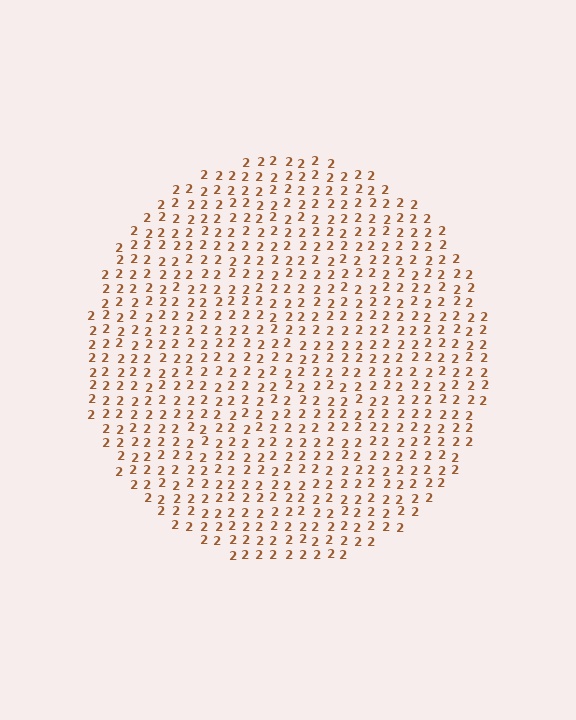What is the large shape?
The large shape is a circle.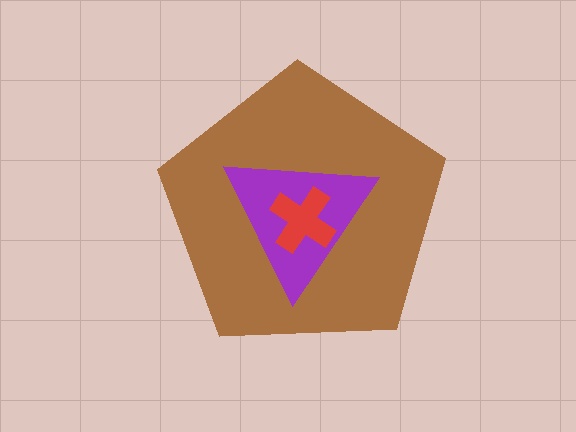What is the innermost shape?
The red cross.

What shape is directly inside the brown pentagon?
The purple triangle.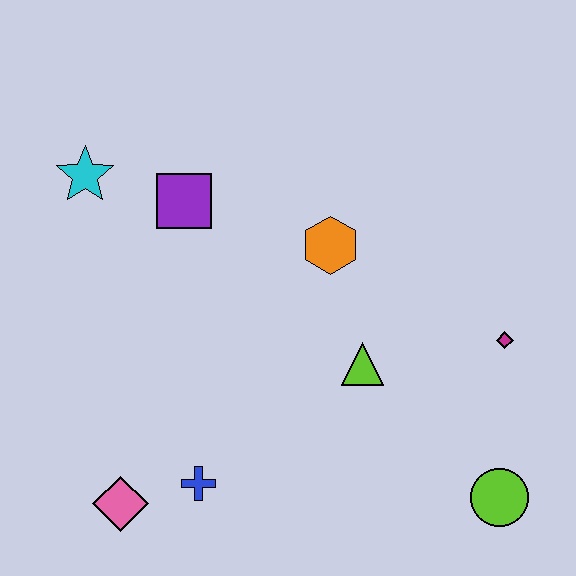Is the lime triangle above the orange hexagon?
No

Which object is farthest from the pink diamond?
The magenta diamond is farthest from the pink diamond.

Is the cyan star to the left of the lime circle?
Yes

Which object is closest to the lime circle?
The magenta diamond is closest to the lime circle.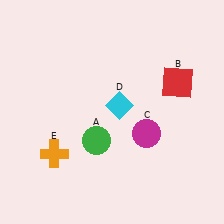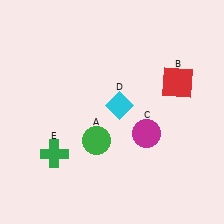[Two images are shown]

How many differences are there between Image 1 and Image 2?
There is 1 difference between the two images.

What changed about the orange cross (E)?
In Image 1, E is orange. In Image 2, it changed to green.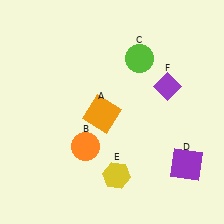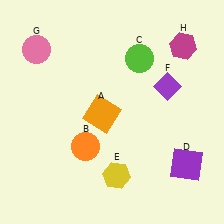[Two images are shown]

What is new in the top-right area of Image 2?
A magenta hexagon (H) was added in the top-right area of Image 2.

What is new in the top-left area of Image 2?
A pink circle (G) was added in the top-left area of Image 2.